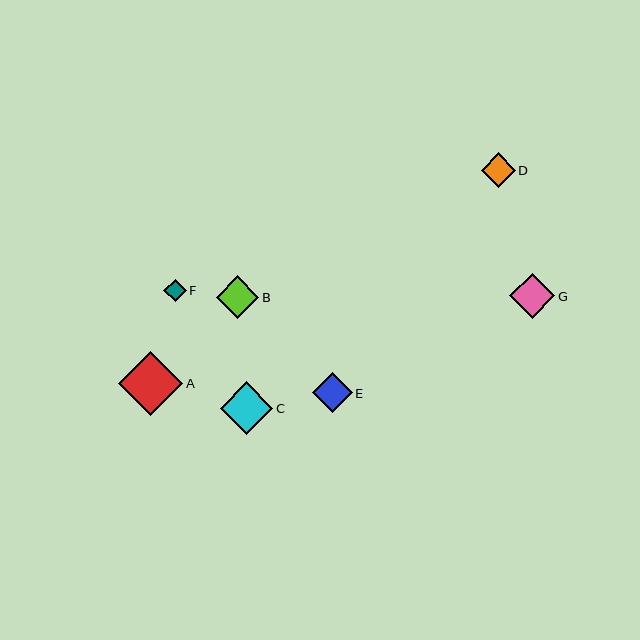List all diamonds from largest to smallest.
From largest to smallest: A, C, G, B, E, D, F.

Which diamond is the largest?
Diamond A is the largest with a size of approximately 64 pixels.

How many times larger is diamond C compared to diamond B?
Diamond C is approximately 1.2 times the size of diamond B.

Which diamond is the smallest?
Diamond F is the smallest with a size of approximately 22 pixels.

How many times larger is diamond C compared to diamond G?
Diamond C is approximately 1.2 times the size of diamond G.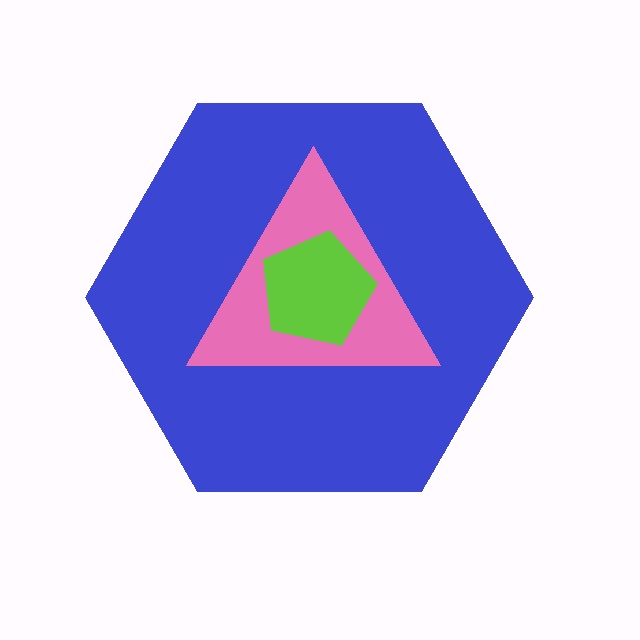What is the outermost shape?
The blue hexagon.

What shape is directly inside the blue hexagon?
The pink triangle.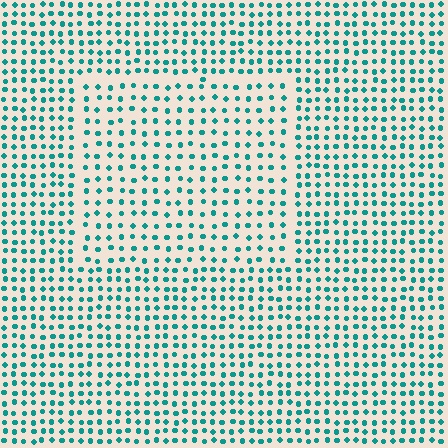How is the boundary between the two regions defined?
The boundary is defined by a change in element density (approximately 1.5x ratio). All elements are the same color, size, and shape.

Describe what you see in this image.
The image contains small teal elements arranged at two different densities. A rectangle-shaped region is visible where the elements are less densely packed than the surrounding area.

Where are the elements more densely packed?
The elements are more densely packed outside the rectangle boundary.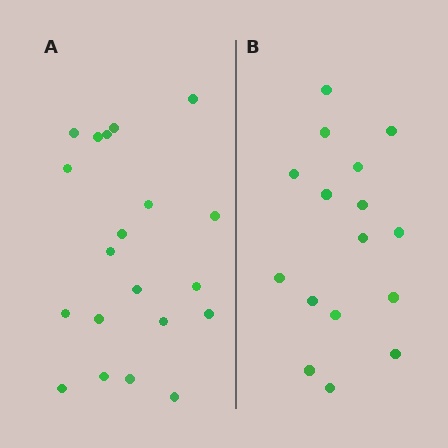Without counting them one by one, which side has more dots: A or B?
Region A (the left region) has more dots.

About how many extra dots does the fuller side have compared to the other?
Region A has about 4 more dots than region B.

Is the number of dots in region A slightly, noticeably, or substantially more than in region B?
Region A has noticeably more, but not dramatically so. The ratio is roughly 1.2 to 1.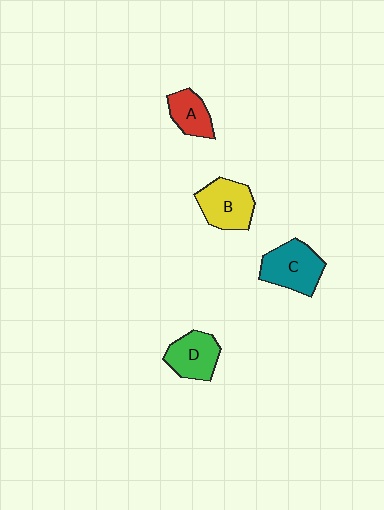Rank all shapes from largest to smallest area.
From largest to smallest: C (teal), B (yellow), D (green), A (red).